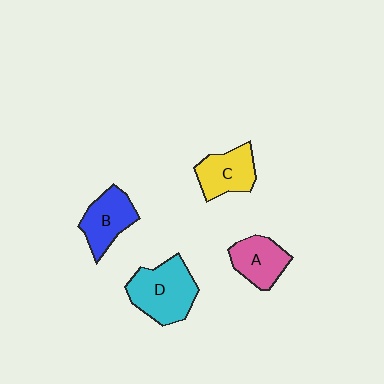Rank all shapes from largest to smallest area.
From largest to smallest: D (cyan), B (blue), C (yellow), A (pink).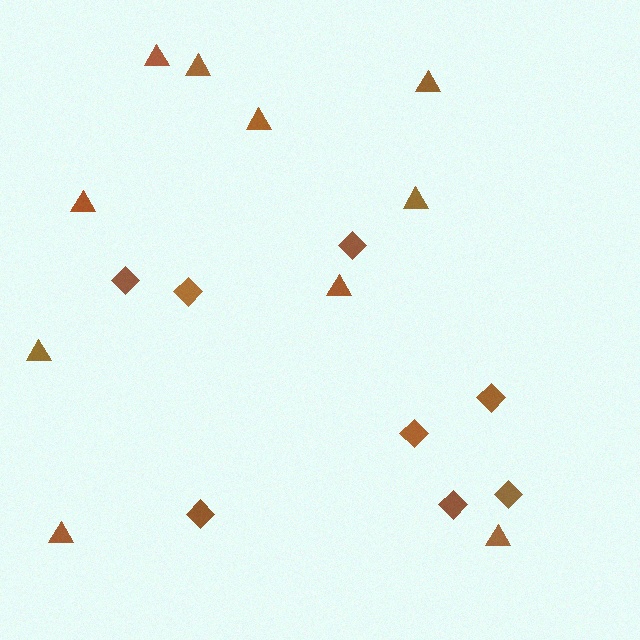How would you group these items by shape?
There are 2 groups: one group of triangles (10) and one group of diamonds (8).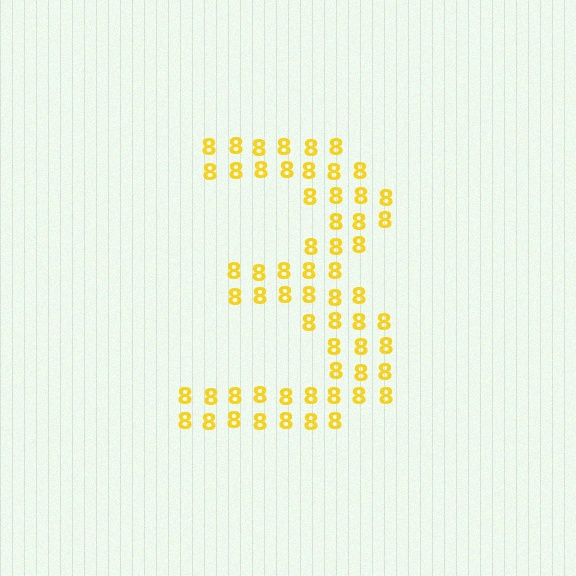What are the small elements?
The small elements are digit 8's.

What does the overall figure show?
The overall figure shows the digit 3.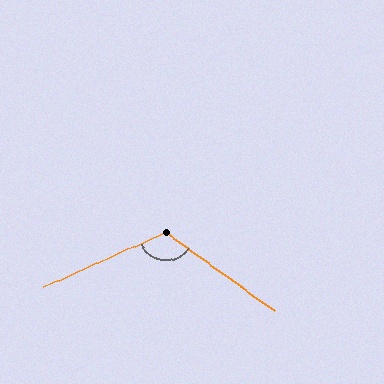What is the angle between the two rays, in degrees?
Approximately 120 degrees.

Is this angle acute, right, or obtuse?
It is obtuse.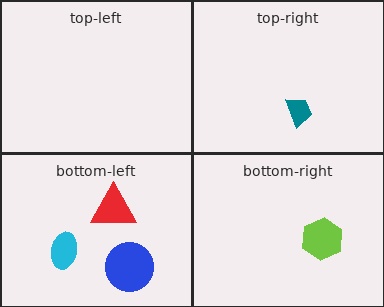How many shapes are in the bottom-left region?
3.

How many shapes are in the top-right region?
1.